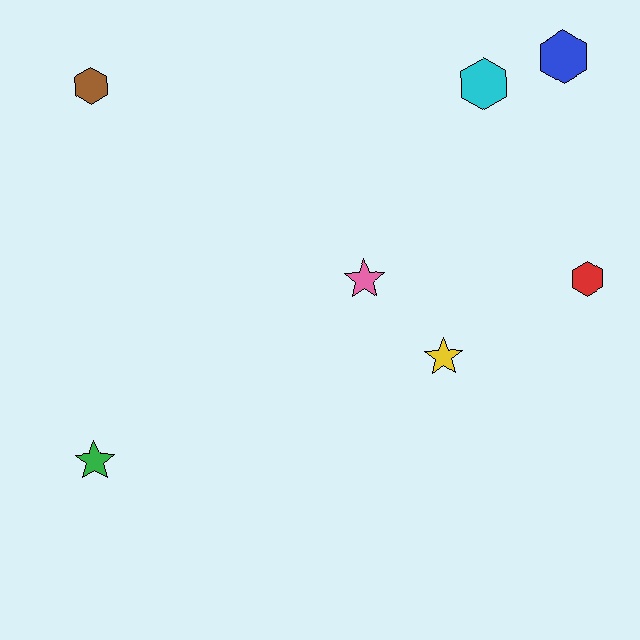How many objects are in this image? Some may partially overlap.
There are 7 objects.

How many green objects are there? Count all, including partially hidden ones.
There is 1 green object.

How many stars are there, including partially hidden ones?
There are 3 stars.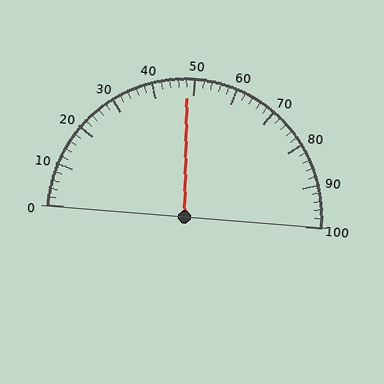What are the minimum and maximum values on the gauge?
The gauge ranges from 0 to 100.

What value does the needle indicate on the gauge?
The needle indicates approximately 48.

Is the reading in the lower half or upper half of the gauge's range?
The reading is in the lower half of the range (0 to 100).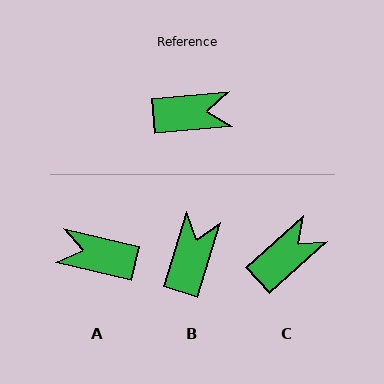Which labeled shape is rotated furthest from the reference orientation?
A, about 162 degrees away.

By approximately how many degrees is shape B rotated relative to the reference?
Approximately 68 degrees counter-clockwise.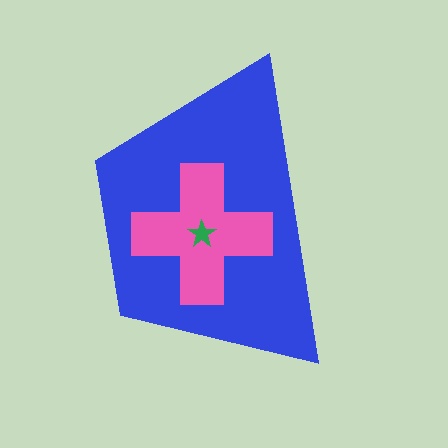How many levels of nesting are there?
3.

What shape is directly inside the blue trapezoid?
The pink cross.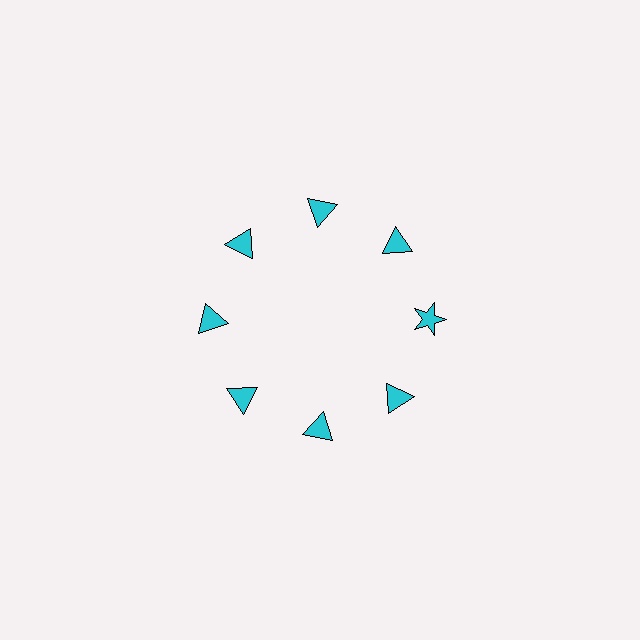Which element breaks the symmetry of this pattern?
The cyan star at roughly the 3 o'clock position breaks the symmetry. All other shapes are cyan triangles.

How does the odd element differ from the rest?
It has a different shape: star instead of triangle.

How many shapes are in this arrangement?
There are 8 shapes arranged in a ring pattern.